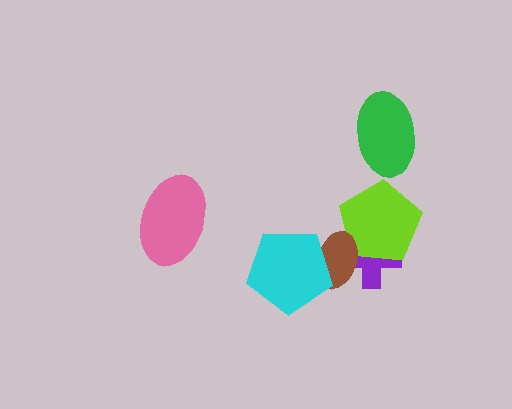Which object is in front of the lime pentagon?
The brown ellipse is in front of the lime pentagon.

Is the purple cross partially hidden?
Yes, it is partially covered by another shape.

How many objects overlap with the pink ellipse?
0 objects overlap with the pink ellipse.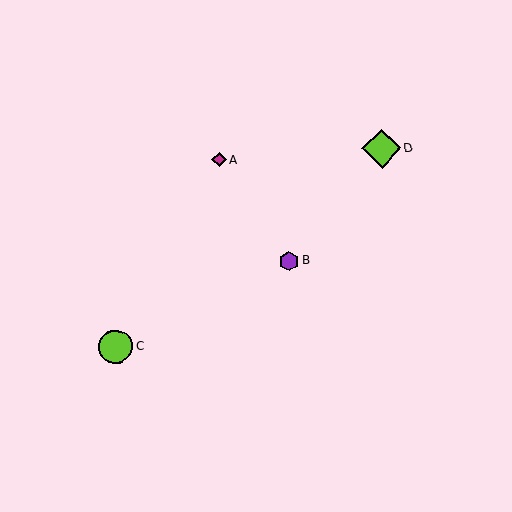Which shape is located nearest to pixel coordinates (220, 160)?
The magenta diamond (labeled A) at (219, 160) is nearest to that location.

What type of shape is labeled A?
Shape A is a magenta diamond.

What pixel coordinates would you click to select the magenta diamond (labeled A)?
Click at (219, 160) to select the magenta diamond A.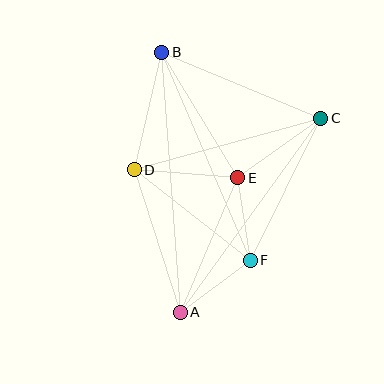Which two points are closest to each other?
Points E and F are closest to each other.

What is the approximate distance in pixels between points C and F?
The distance between C and F is approximately 158 pixels.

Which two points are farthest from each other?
Points A and B are farthest from each other.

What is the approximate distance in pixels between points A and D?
The distance between A and D is approximately 150 pixels.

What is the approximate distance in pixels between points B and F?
The distance between B and F is approximately 226 pixels.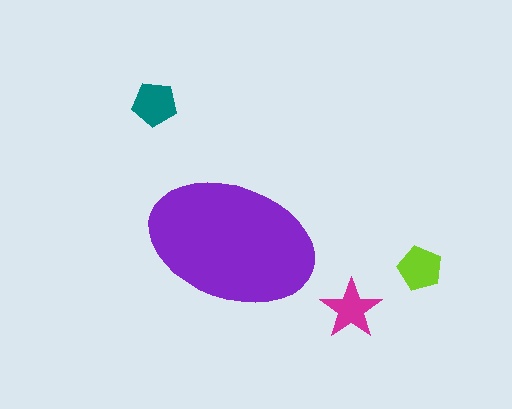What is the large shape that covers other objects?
A purple ellipse.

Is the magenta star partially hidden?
No, the magenta star is fully visible.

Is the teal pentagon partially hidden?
No, the teal pentagon is fully visible.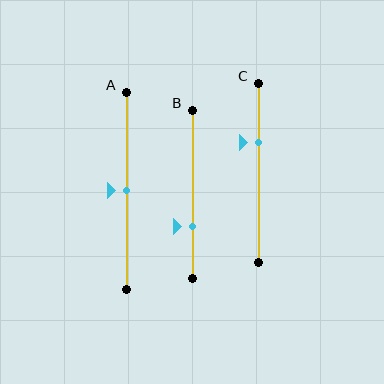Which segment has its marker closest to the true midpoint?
Segment A has its marker closest to the true midpoint.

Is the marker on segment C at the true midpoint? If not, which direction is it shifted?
No, the marker on segment C is shifted upward by about 17% of the segment length.